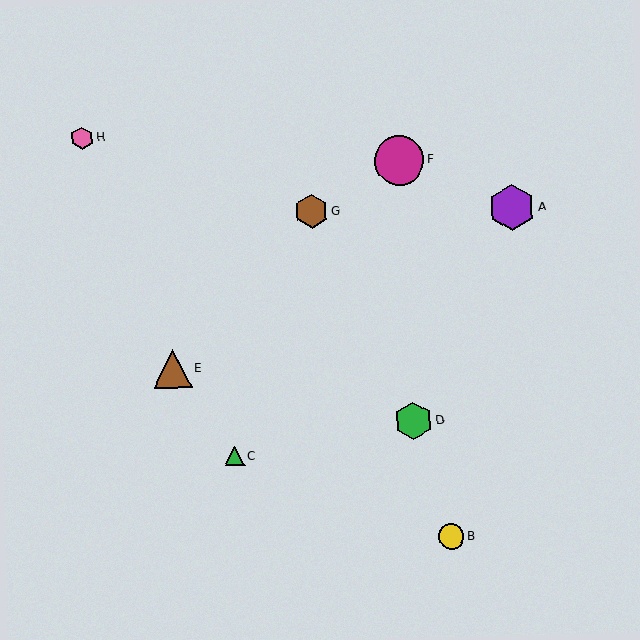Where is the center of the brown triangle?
The center of the brown triangle is at (173, 369).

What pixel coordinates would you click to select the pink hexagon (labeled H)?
Click at (82, 138) to select the pink hexagon H.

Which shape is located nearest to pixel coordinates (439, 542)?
The yellow circle (labeled B) at (451, 536) is nearest to that location.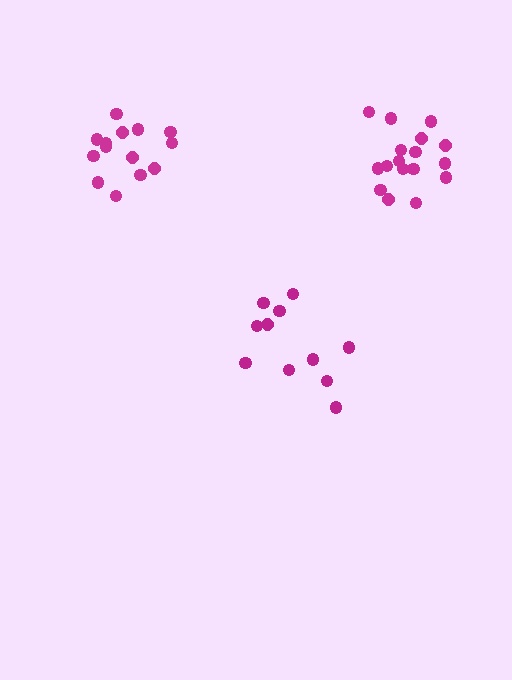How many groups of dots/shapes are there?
There are 3 groups.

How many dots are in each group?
Group 1: 17 dots, Group 2: 11 dots, Group 3: 14 dots (42 total).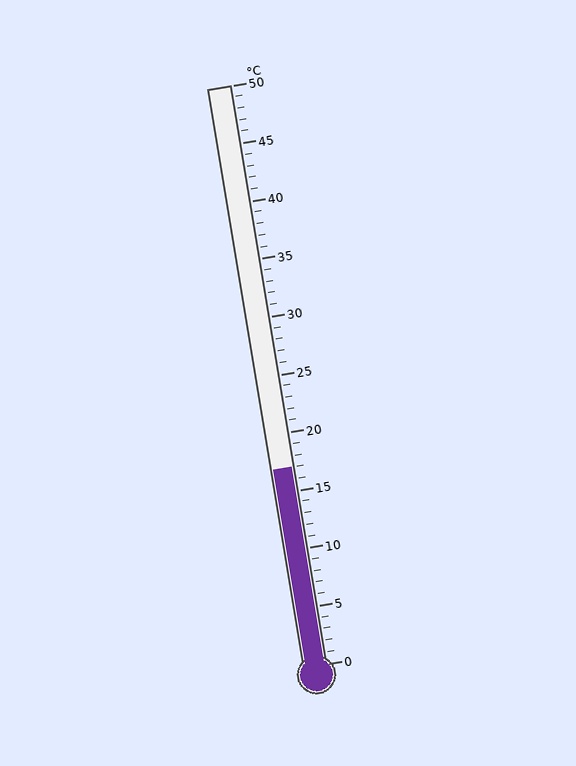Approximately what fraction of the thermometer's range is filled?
The thermometer is filled to approximately 35% of its range.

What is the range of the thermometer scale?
The thermometer scale ranges from 0°C to 50°C.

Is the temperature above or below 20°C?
The temperature is below 20°C.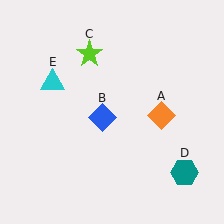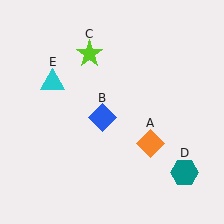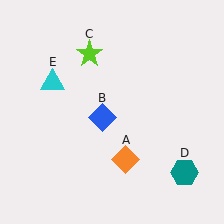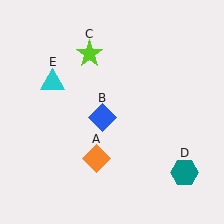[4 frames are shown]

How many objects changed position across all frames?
1 object changed position: orange diamond (object A).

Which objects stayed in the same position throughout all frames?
Blue diamond (object B) and lime star (object C) and teal hexagon (object D) and cyan triangle (object E) remained stationary.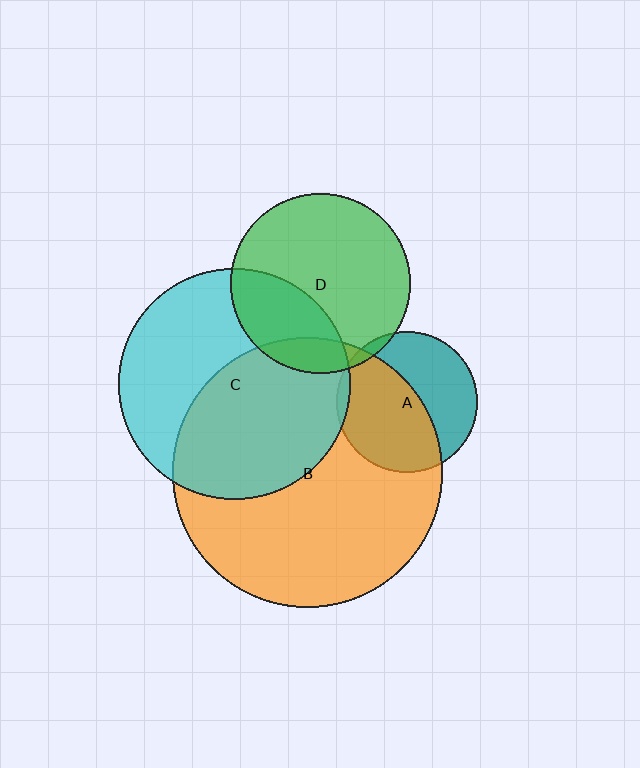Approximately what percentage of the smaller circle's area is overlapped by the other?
Approximately 50%.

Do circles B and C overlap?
Yes.